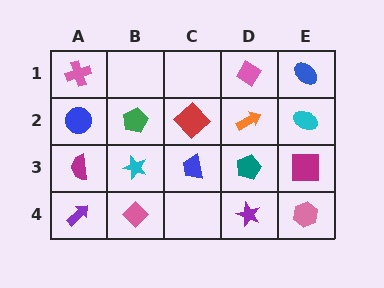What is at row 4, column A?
A purple arrow.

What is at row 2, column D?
An orange arrow.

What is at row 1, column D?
A pink diamond.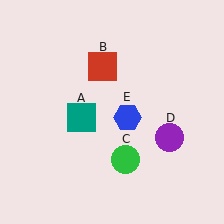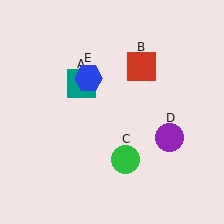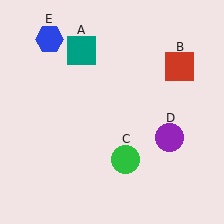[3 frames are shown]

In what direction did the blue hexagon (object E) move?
The blue hexagon (object E) moved up and to the left.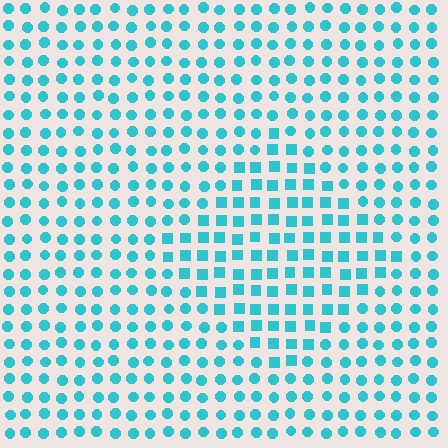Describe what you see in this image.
The image is filled with small cyan elements arranged in a uniform grid. A diamond-shaped region contains squares, while the surrounding area contains circles. The boundary is defined purely by the change in element shape.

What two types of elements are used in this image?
The image uses squares inside the diamond region and circles outside it.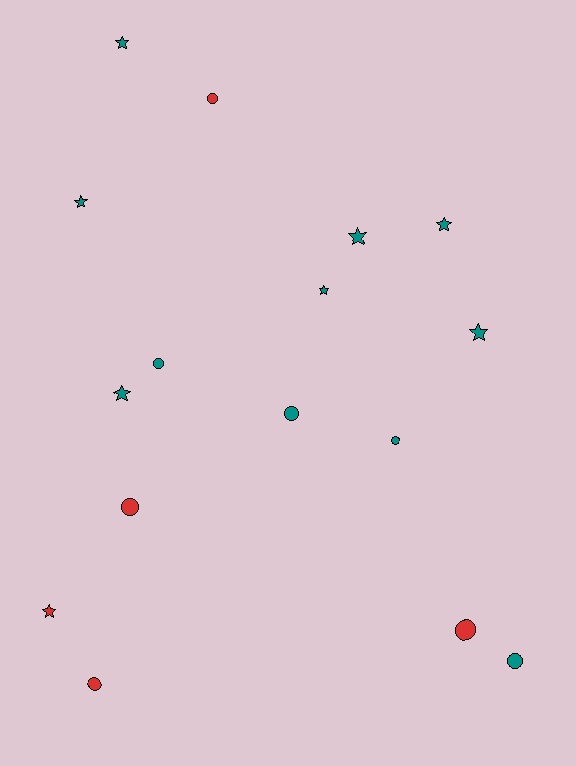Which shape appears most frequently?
Circle, with 8 objects.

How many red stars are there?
There is 1 red star.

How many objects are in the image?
There are 16 objects.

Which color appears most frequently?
Teal, with 11 objects.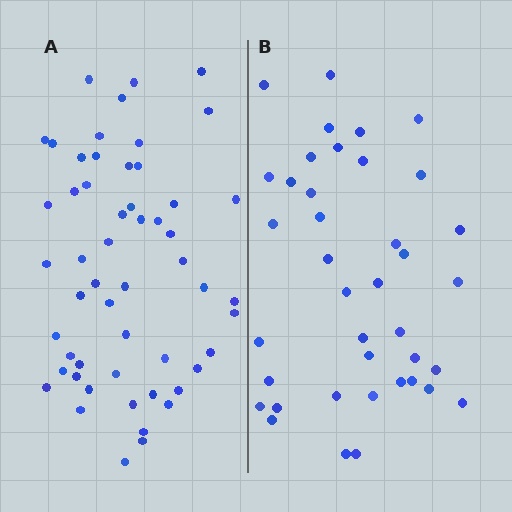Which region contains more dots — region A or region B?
Region A (the left region) has more dots.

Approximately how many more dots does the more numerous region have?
Region A has approximately 15 more dots than region B.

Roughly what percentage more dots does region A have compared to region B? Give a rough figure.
About 40% more.